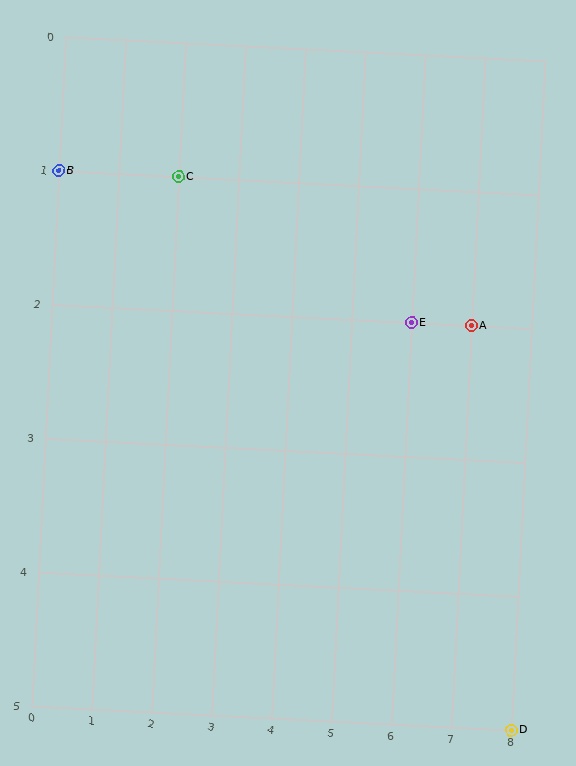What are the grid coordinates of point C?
Point C is at grid coordinates (2, 1).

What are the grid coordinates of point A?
Point A is at grid coordinates (7, 2).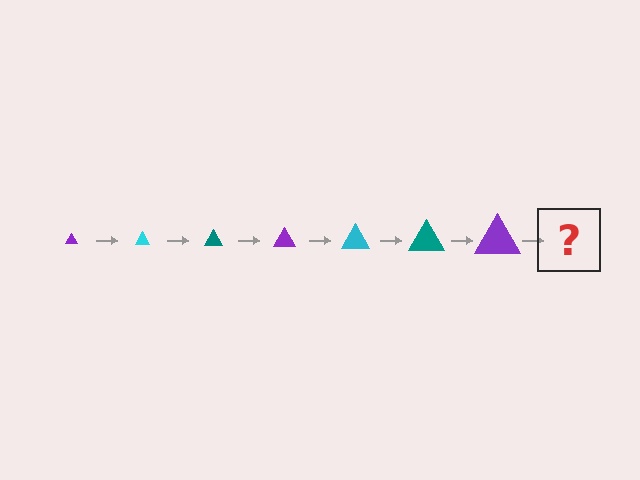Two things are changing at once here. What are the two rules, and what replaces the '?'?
The two rules are that the triangle grows larger each step and the color cycles through purple, cyan, and teal. The '?' should be a cyan triangle, larger than the previous one.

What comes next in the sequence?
The next element should be a cyan triangle, larger than the previous one.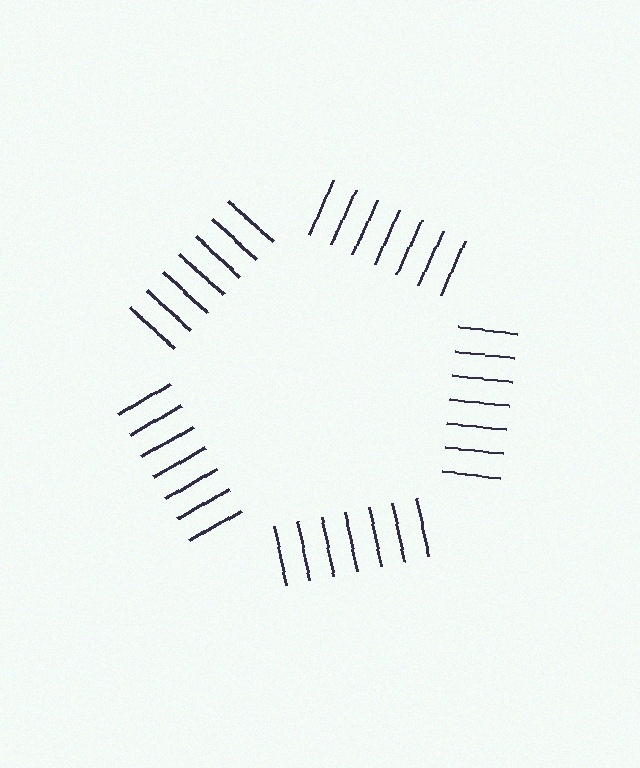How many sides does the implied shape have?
5 sides — the line-ends trace a pentagon.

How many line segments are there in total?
35 — 7 along each of the 5 edges.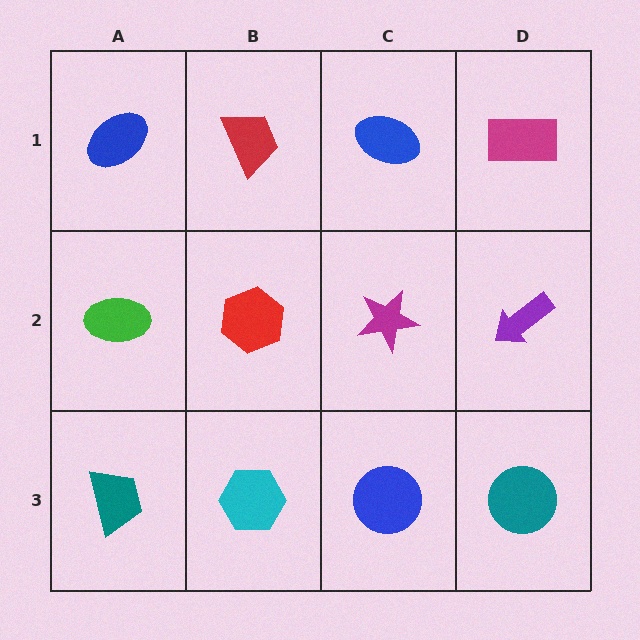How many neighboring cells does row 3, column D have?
2.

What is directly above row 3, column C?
A magenta star.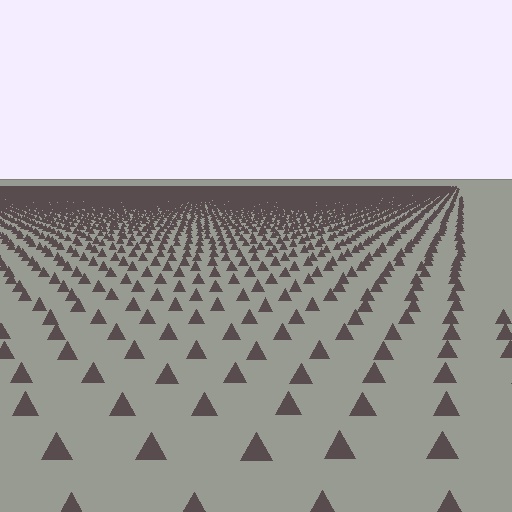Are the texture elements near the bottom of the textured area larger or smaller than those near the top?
Larger. Near the bottom, elements are closer to the viewer and appear at a bigger on-screen size.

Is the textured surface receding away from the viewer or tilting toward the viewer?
The surface is receding away from the viewer. Texture elements get smaller and denser toward the top.